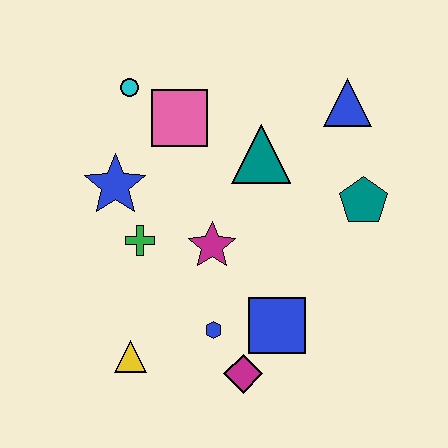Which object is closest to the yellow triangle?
The blue hexagon is closest to the yellow triangle.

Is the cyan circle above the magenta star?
Yes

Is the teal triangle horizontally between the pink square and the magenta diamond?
No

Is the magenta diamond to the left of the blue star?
No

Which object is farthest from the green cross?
The blue triangle is farthest from the green cross.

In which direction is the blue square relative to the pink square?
The blue square is below the pink square.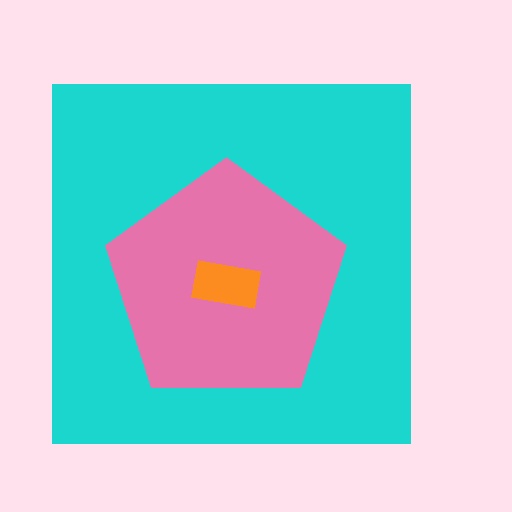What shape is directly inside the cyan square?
The pink pentagon.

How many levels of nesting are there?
3.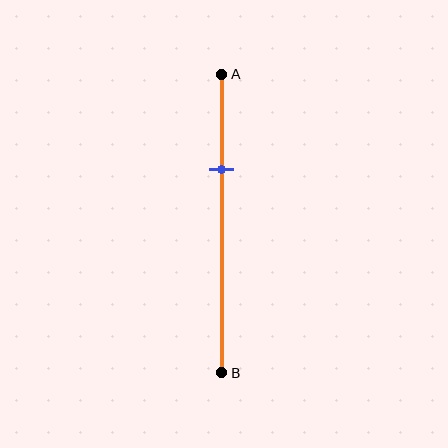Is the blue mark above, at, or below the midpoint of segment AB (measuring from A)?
The blue mark is above the midpoint of segment AB.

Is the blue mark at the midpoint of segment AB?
No, the mark is at about 30% from A, not at the 50% midpoint.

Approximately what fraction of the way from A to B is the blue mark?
The blue mark is approximately 30% of the way from A to B.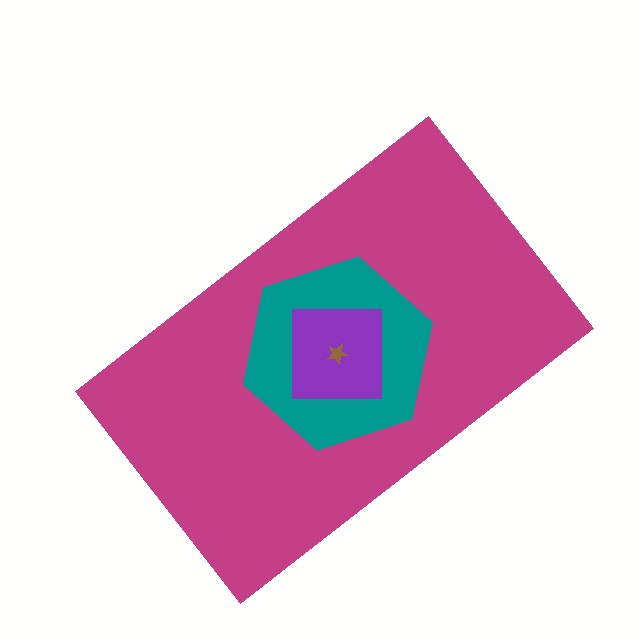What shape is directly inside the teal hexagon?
The purple square.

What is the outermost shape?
The magenta rectangle.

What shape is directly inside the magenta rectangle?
The teal hexagon.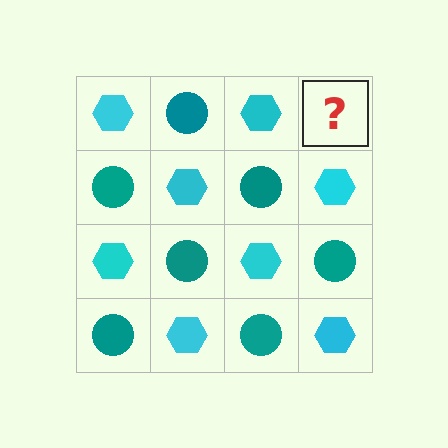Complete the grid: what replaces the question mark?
The question mark should be replaced with a teal circle.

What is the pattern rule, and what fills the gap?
The rule is that it alternates cyan hexagon and teal circle in a checkerboard pattern. The gap should be filled with a teal circle.